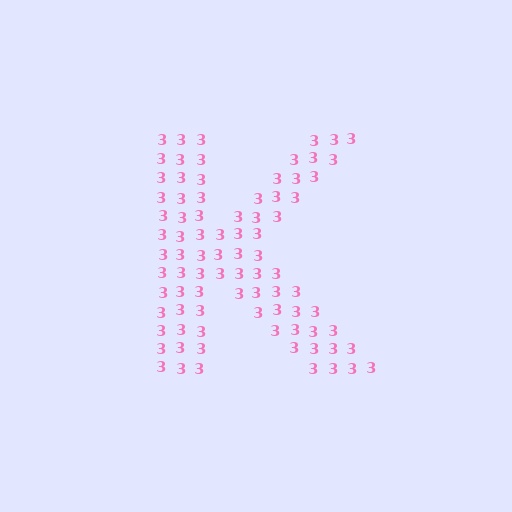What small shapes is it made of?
It is made of small digit 3's.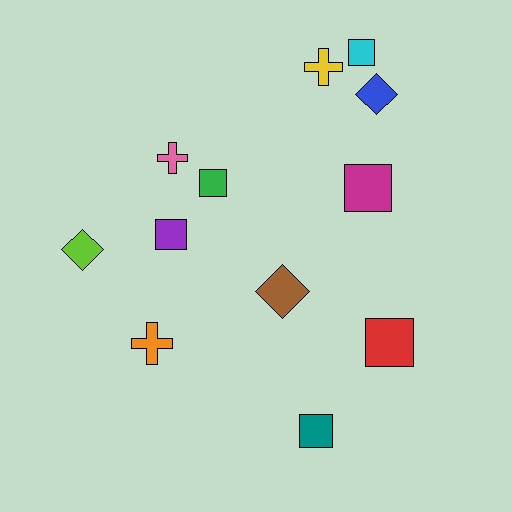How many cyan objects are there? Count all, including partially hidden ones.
There is 1 cyan object.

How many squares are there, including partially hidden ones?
There are 6 squares.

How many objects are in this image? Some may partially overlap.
There are 12 objects.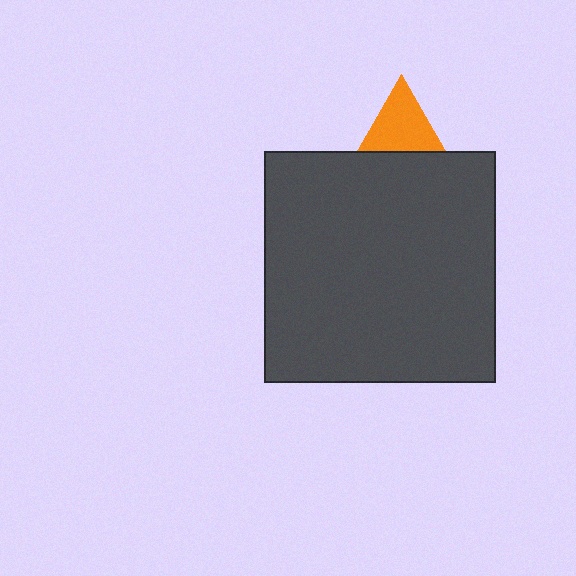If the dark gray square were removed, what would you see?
You would see the complete orange triangle.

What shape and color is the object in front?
The object in front is a dark gray square.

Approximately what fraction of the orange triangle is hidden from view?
Roughly 52% of the orange triangle is hidden behind the dark gray square.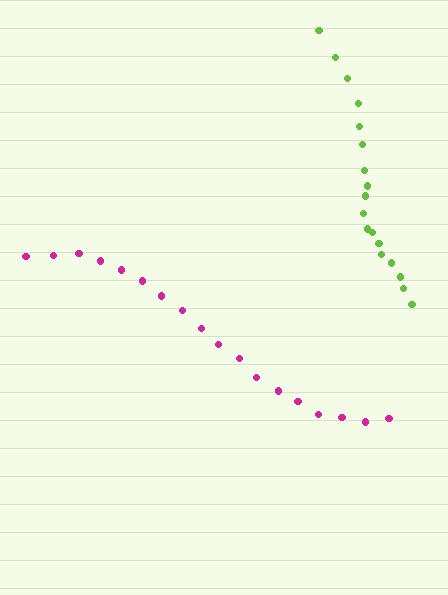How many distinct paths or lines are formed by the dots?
There are 2 distinct paths.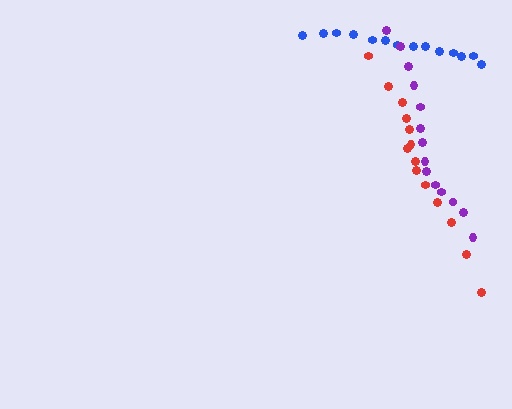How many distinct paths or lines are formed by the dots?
There are 3 distinct paths.